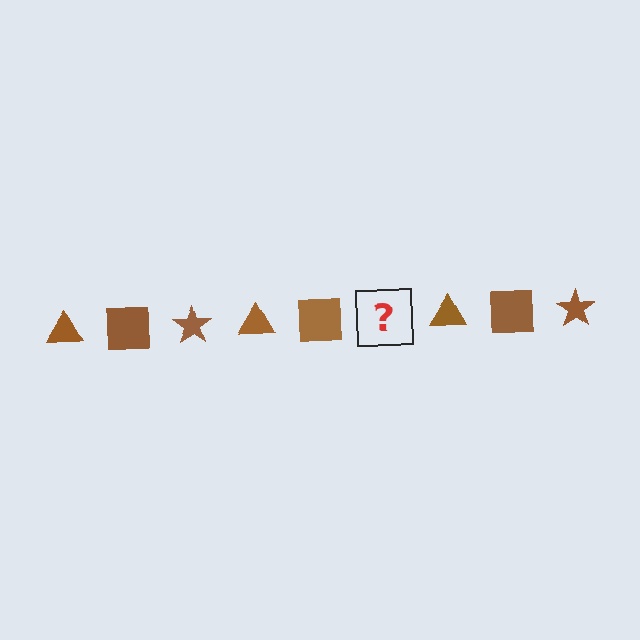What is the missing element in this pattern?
The missing element is a brown star.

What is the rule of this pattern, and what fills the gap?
The rule is that the pattern cycles through triangle, square, star shapes in brown. The gap should be filled with a brown star.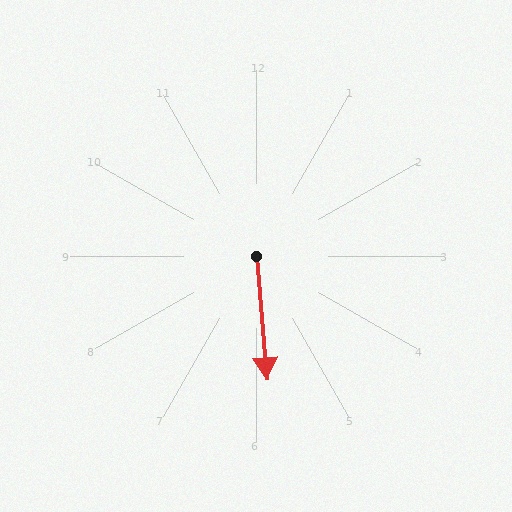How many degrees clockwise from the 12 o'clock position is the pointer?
Approximately 175 degrees.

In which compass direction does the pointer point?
South.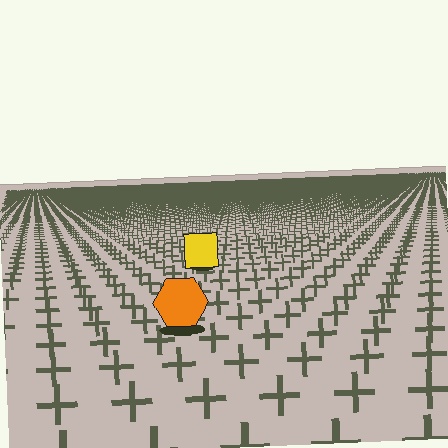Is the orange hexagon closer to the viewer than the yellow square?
Yes. The orange hexagon is closer — you can tell from the texture gradient: the ground texture is coarser near it.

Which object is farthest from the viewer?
The yellow square is farthest from the viewer. It appears smaller and the ground texture around it is denser.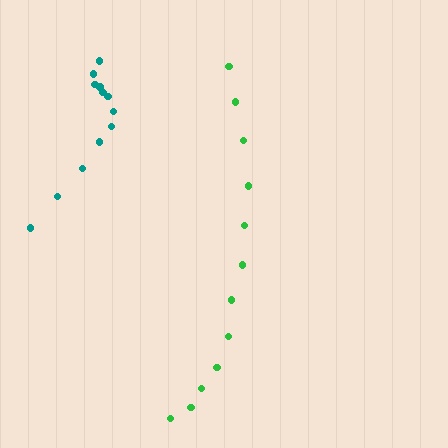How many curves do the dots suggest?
There are 2 distinct paths.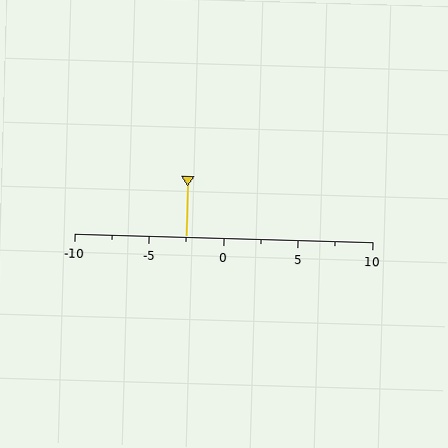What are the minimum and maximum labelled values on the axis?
The axis runs from -10 to 10.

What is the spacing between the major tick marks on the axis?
The major ticks are spaced 5 apart.